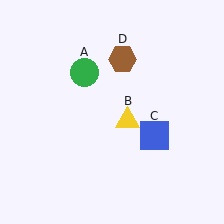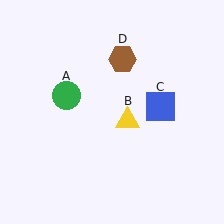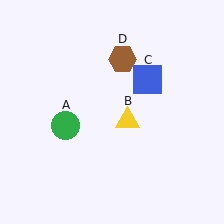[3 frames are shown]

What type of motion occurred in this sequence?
The green circle (object A), blue square (object C) rotated counterclockwise around the center of the scene.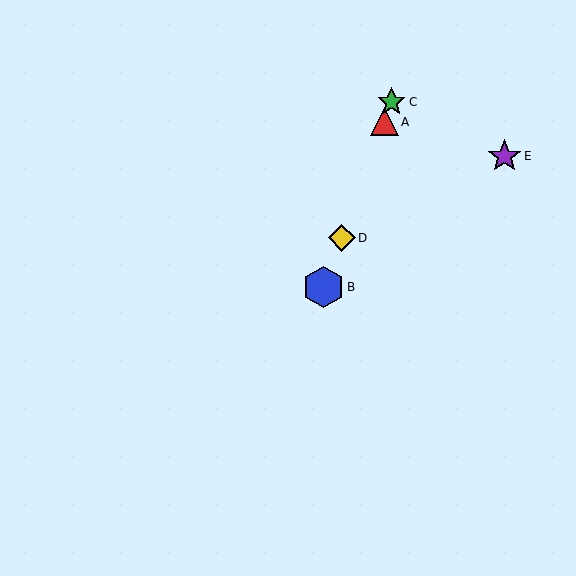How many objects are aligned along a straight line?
4 objects (A, B, C, D) are aligned along a straight line.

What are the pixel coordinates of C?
Object C is at (391, 102).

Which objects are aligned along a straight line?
Objects A, B, C, D are aligned along a straight line.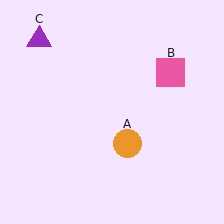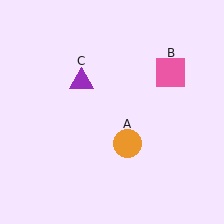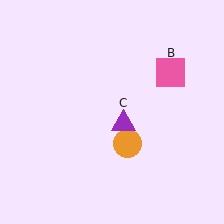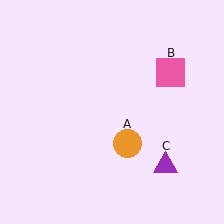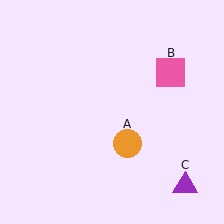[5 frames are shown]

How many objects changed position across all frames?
1 object changed position: purple triangle (object C).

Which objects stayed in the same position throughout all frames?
Orange circle (object A) and pink square (object B) remained stationary.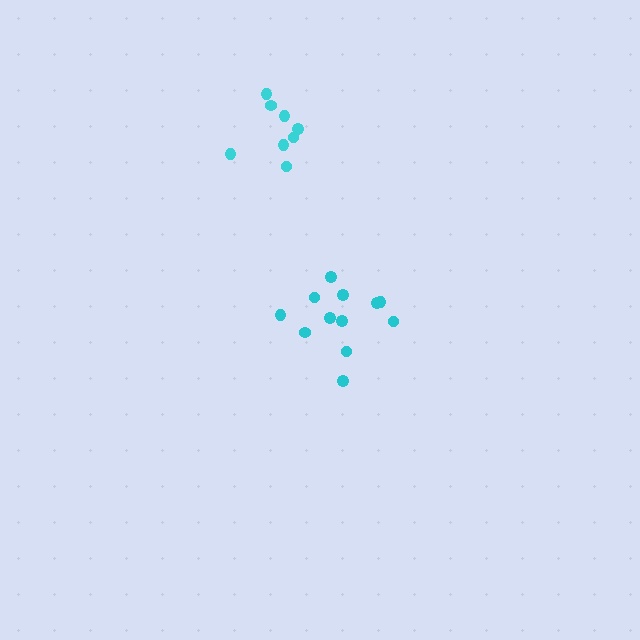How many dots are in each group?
Group 1: 12 dots, Group 2: 8 dots (20 total).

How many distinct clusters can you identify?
There are 2 distinct clusters.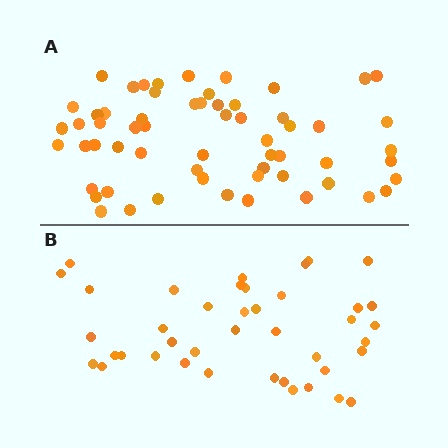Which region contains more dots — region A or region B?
Region A (the top region) has more dots.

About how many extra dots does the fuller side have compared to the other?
Region A has approximately 20 more dots than region B.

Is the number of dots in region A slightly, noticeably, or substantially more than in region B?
Region A has substantially more. The ratio is roughly 1.5 to 1.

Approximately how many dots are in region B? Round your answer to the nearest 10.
About 40 dots. (The exact count is 41, which rounds to 40.)